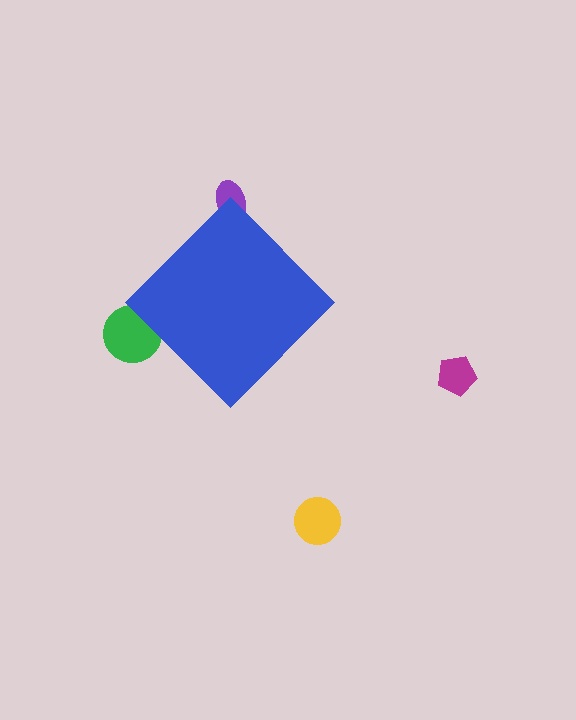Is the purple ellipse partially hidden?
Yes, the purple ellipse is partially hidden behind the blue diamond.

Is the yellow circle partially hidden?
No, the yellow circle is fully visible.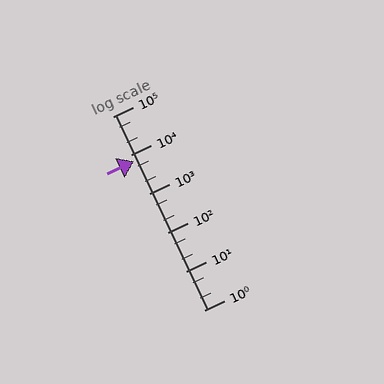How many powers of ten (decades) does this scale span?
The scale spans 5 decades, from 1 to 100000.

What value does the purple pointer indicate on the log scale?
The pointer indicates approximately 6800.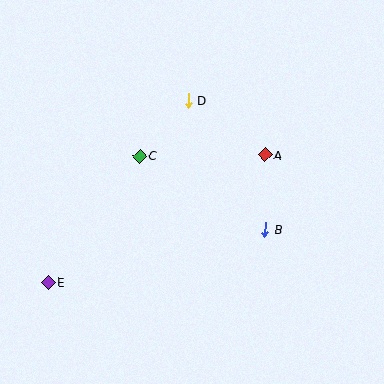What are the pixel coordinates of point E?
Point E is at (48, 282).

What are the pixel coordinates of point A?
Point A is at (265, 155).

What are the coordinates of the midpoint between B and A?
The midpoint between B and A is at (265, 192).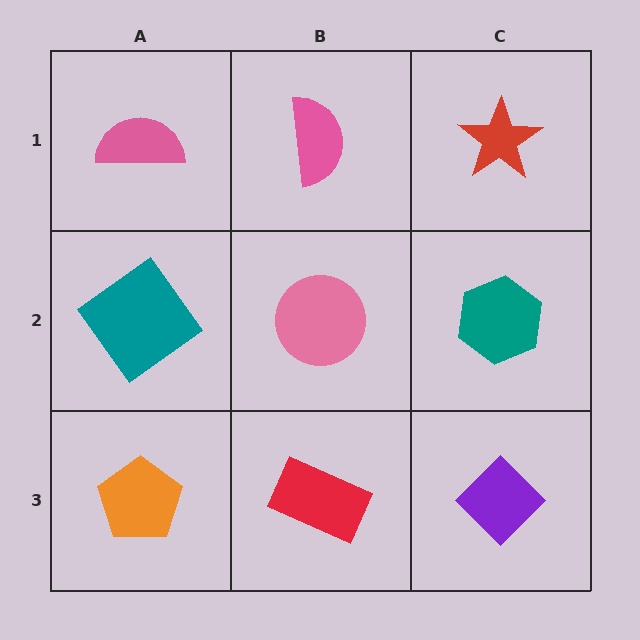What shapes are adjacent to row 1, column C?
A teal hexagon (row 2, column C), a pink semicircle (row 1, column B).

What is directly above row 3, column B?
A pink circle.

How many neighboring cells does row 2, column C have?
3.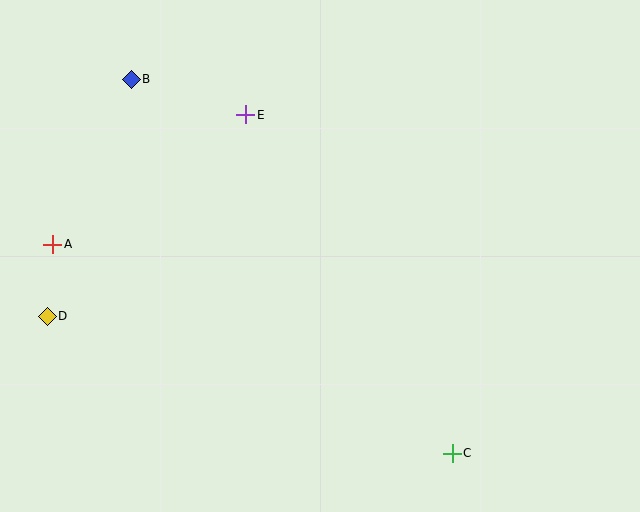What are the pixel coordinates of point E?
Point E is at (246, 115).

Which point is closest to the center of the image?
Point E at (246, 115) is closest to the center.